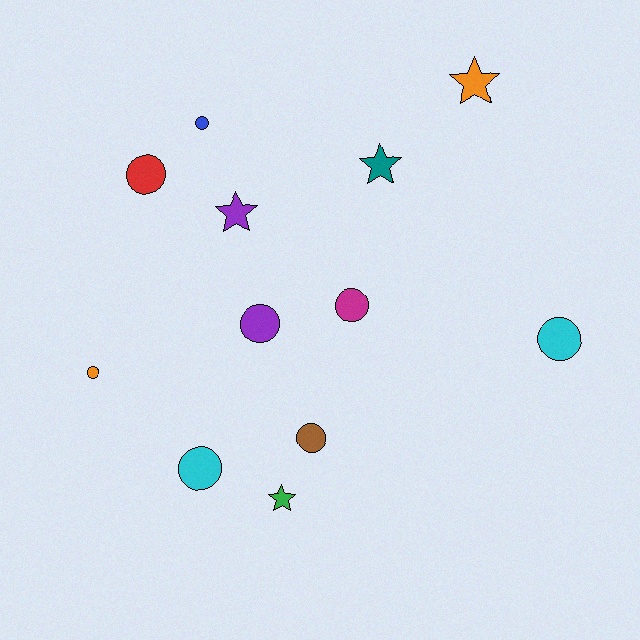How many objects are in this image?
There are 12 objects.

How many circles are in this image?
There are 8 circles.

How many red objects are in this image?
There is 1 red object.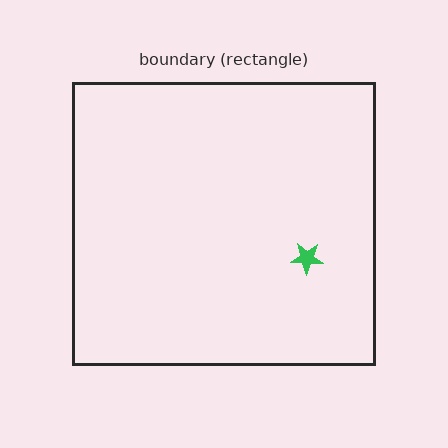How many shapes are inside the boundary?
1 inside, 0 outside.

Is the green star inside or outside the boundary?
Inside.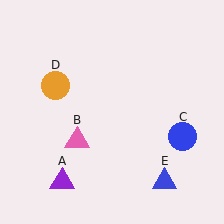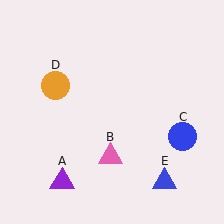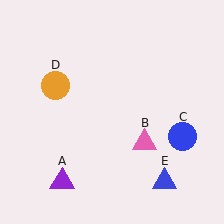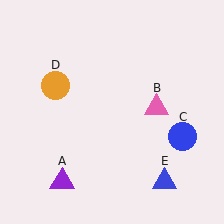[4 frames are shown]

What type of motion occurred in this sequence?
The pink triangle (object B) rotated counterclockwise around the center of the scene.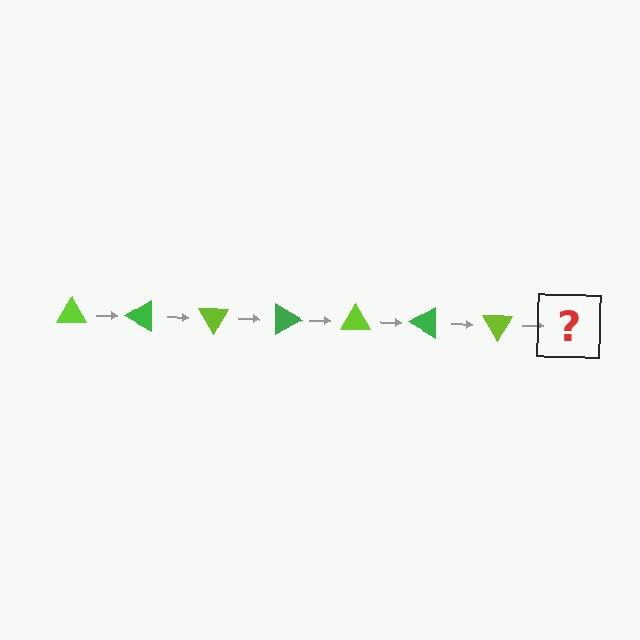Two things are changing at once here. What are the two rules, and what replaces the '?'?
The two rules are that it rotates 30 degrees each step and the color cycles through lime and green. The '?' should be a green triangle, rotated 210 degrees from the start.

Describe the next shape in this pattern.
It should be a green triangle, rotated 210 degrees from the start.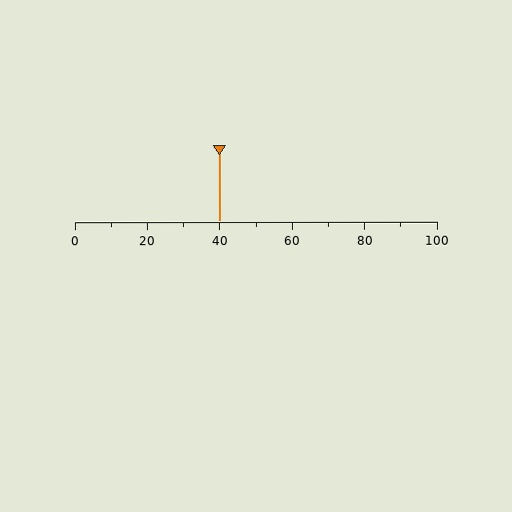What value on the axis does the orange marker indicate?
The marker indicates approximately 40.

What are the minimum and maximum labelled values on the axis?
The axis runs from 0 to 100.